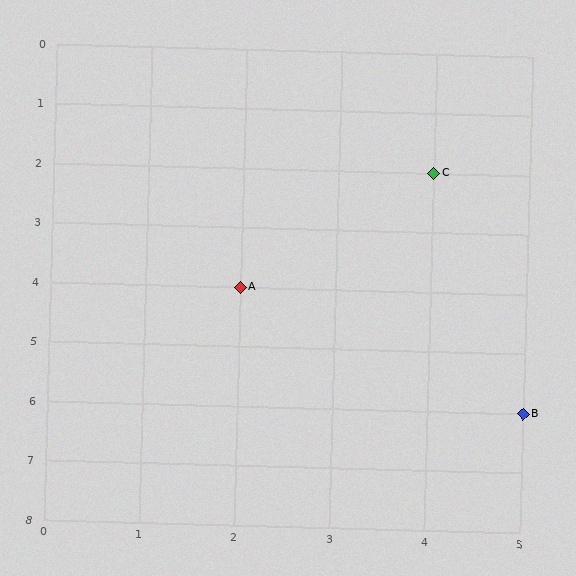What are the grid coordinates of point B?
Point B is at grid coordinates (5, 6).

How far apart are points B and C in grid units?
Points B and C are 1 column and 4 rows apart (about 4.1 grid units diagonally).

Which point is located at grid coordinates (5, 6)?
Point B is at (5, 6).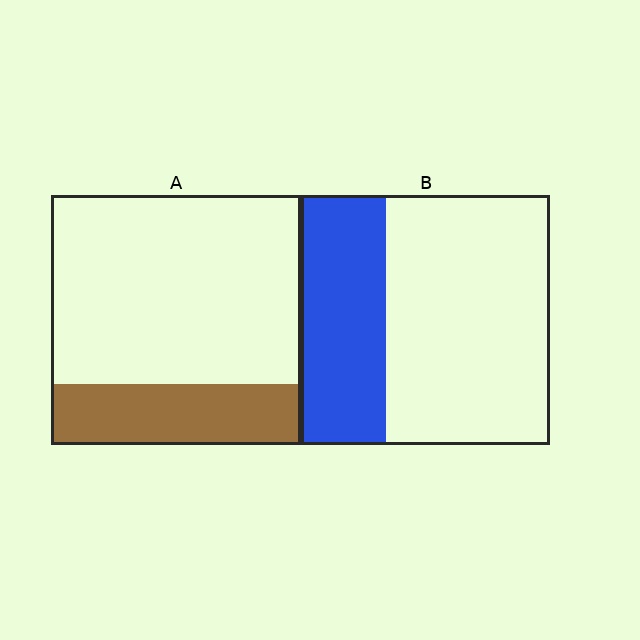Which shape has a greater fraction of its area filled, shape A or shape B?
Shape B.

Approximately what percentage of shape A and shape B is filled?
A is approximately 25% and B is approximately 35%.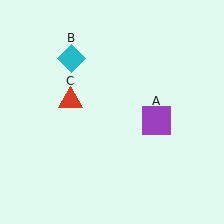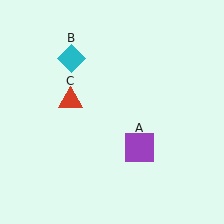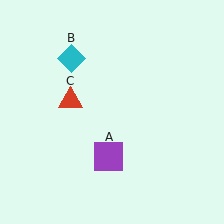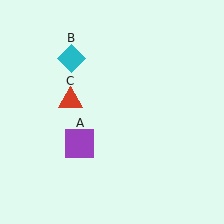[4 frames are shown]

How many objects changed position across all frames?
1 object changed position: purple square (object A).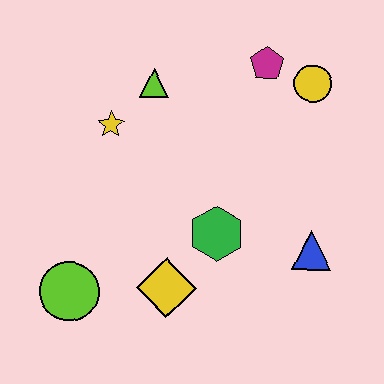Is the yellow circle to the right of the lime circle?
Yes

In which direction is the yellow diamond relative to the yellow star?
The yellow diamond is below the yellow star.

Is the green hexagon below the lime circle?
No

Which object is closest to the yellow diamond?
The green hexagon is closest to the yellow diamond.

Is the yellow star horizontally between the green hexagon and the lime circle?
Yes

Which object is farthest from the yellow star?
The blue triangle is farthest from the yellow star.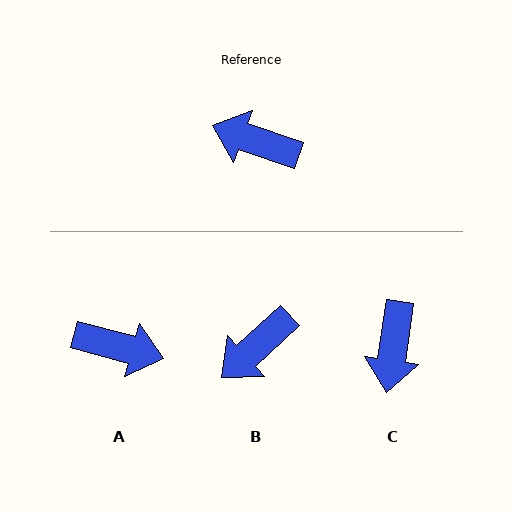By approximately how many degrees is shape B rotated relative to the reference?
Approximately 62 degrees counter-clockwise.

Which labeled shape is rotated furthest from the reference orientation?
A, about 176 degrees away.